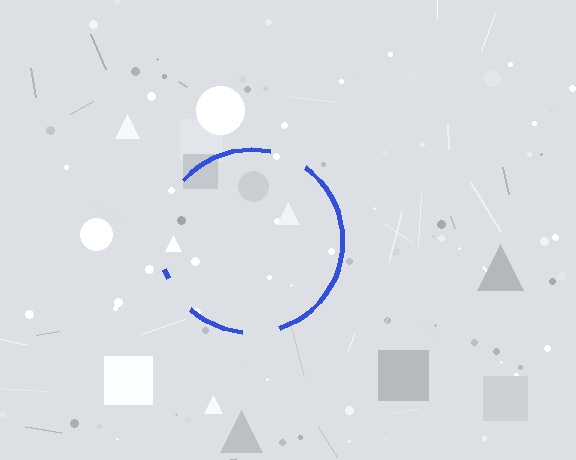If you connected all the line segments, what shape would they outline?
They would outline a circle.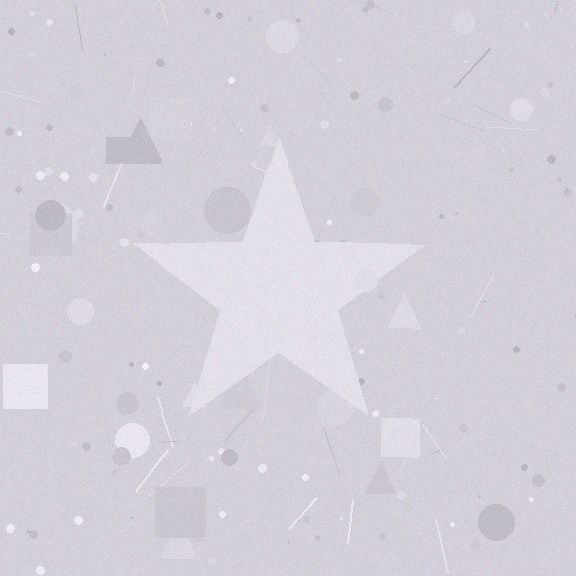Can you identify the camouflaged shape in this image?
The camouflaged shape is a star.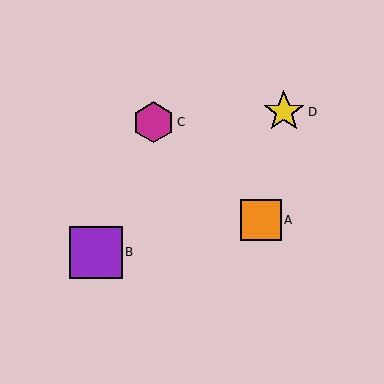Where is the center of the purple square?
The center of the purple square is at (96, 252).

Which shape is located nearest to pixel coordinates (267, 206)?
The orange square (labeled A) at (261, 220) is nearest to that location.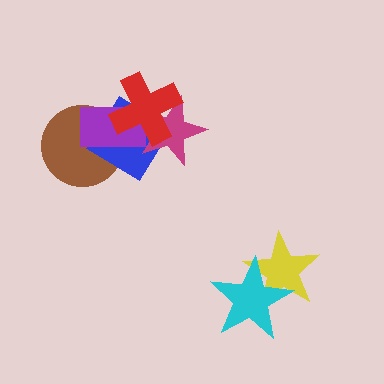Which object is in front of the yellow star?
The cyan star is in front of the yellow star.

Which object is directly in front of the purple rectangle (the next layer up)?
The magenta star is directly in front of the purple rectangle.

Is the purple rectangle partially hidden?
Yes, it is partially covered by another shape.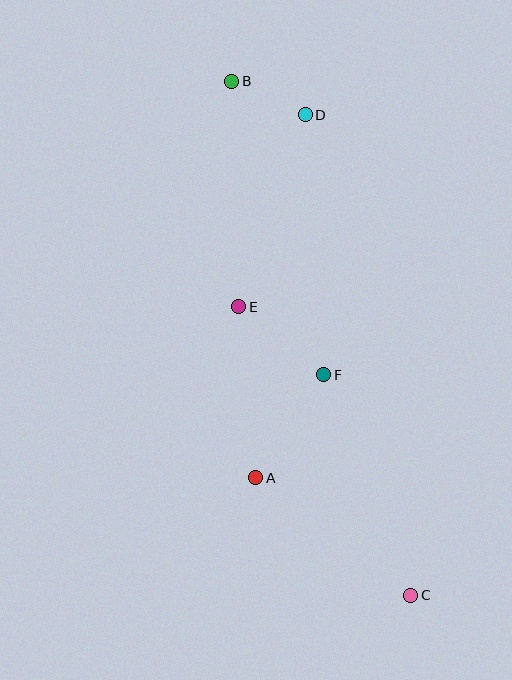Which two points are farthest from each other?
Points B and C are farthest from each other.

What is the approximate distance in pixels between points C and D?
The distance between C and D is approximately 492 pixels.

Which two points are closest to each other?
Points B and D are closest to each other.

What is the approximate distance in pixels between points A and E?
The distance between A and E is approximately 172 pixels.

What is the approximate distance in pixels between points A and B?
The distance between A and B is approximately 397 pixels.